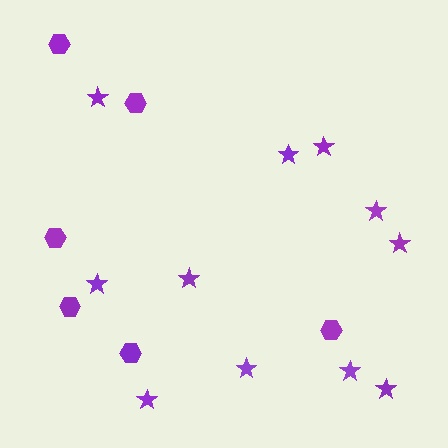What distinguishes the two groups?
There are 2 groups: one group of hexagons (6) and one group of stars (11).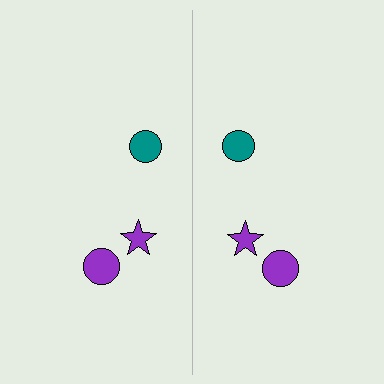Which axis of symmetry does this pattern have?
The pattern has a vertical axis of symmetry running through the center of the image.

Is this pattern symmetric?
Yes, this pattern has bilateral (reflection) symmetry.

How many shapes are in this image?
There are 6 shapes in this image.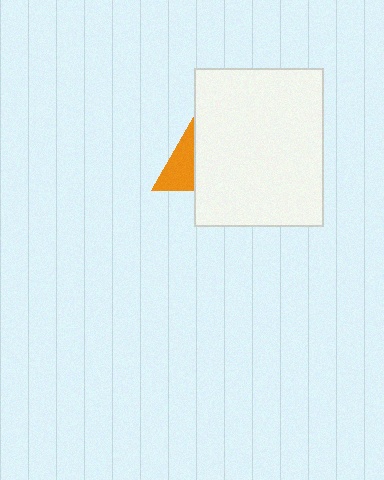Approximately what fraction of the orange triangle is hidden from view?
Roughly 69% of the orange triangle is hidden behind the white rectangle.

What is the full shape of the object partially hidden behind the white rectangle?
The partially hidden object is an orange triangle.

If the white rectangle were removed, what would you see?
You would see the complete orange triangle.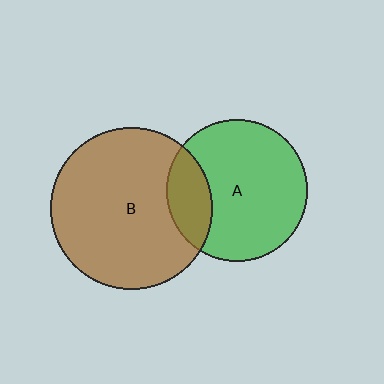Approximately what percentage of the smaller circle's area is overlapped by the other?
Approximately 20%.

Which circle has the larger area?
Circle B (brown).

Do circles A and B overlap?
Yes.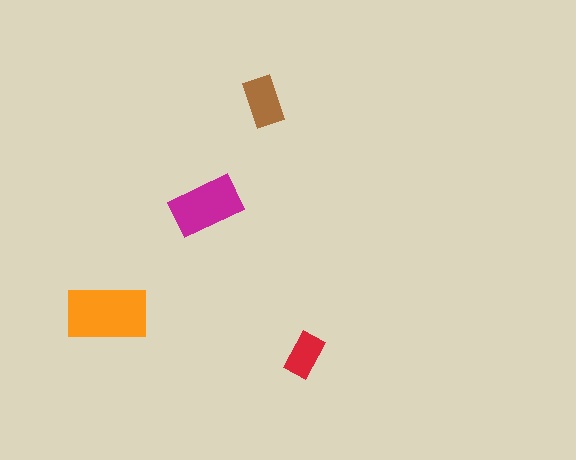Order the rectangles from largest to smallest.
the orange one, the magenta one, the brown one, the red one.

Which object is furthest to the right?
The red rectangle is rightmost.